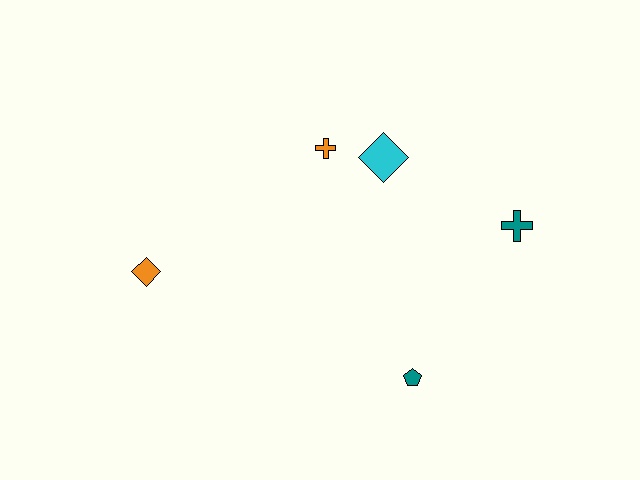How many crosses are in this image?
There are 2 crosses.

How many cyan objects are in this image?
There is 1 cyan object.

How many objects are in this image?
There are 5 objects.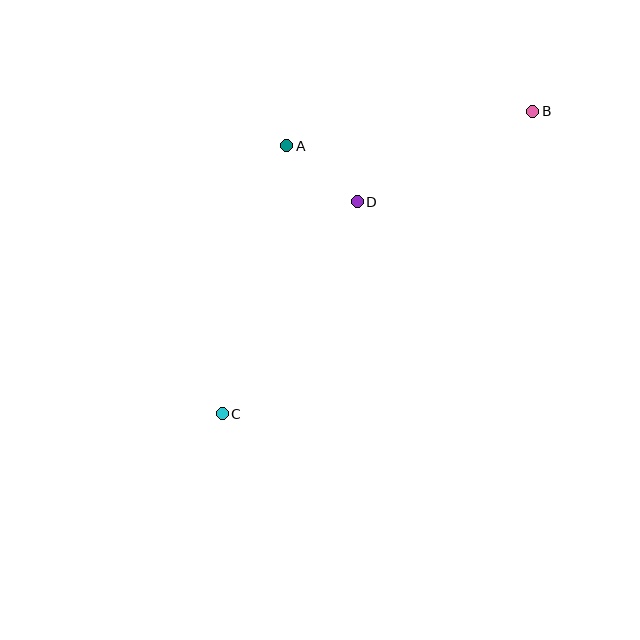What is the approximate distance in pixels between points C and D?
The distance between C and D is approximately 252 pixels.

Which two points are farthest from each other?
Points B and C are farthest from each other.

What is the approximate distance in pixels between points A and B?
The distance between A and B is approximately 248 pixels.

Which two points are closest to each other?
Points A and D are closest to each other.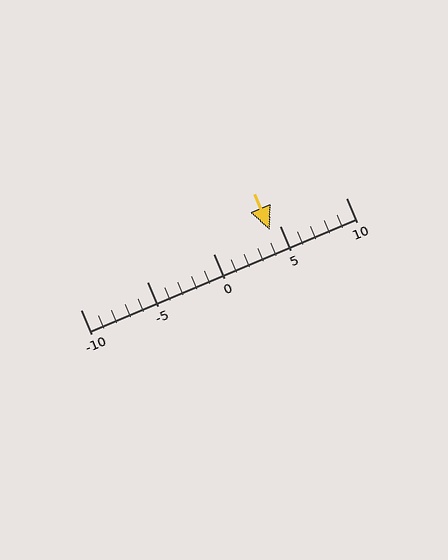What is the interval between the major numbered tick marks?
The major tick marks are spaced 5 units apart.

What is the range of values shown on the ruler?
The ruler shows values from -10 to 10.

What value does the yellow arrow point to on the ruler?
The yellow arrow points to approximately 4.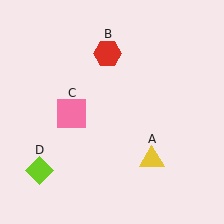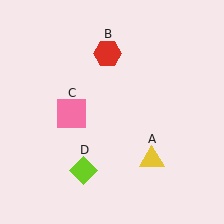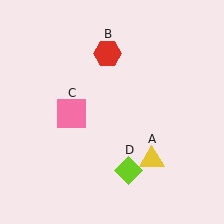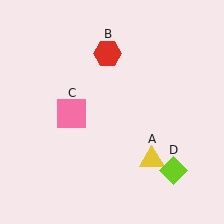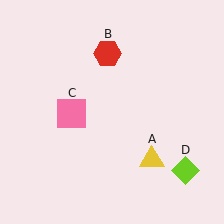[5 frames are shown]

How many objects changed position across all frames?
1 object changed position: lime diamond (object D).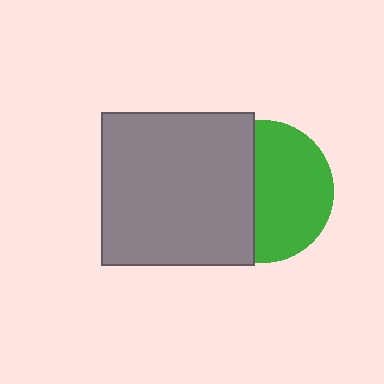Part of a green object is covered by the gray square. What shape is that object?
It is a circle.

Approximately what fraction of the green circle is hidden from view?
Roughly 43% of the green circle is hidden behind the gray square.